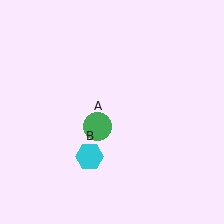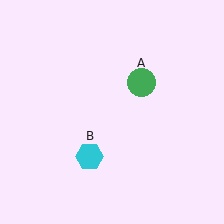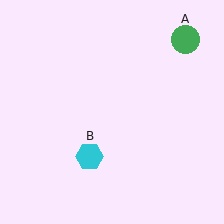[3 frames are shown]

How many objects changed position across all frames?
1 object changed position: green circle (object A).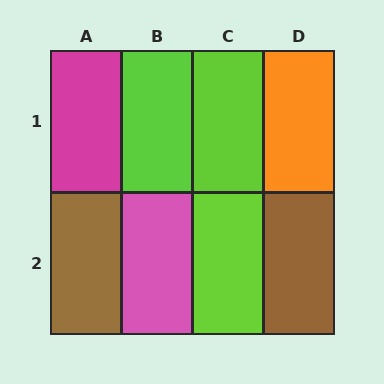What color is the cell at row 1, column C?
Lime.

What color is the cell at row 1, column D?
Orange.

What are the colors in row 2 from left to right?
Brown, pink, lime, brown.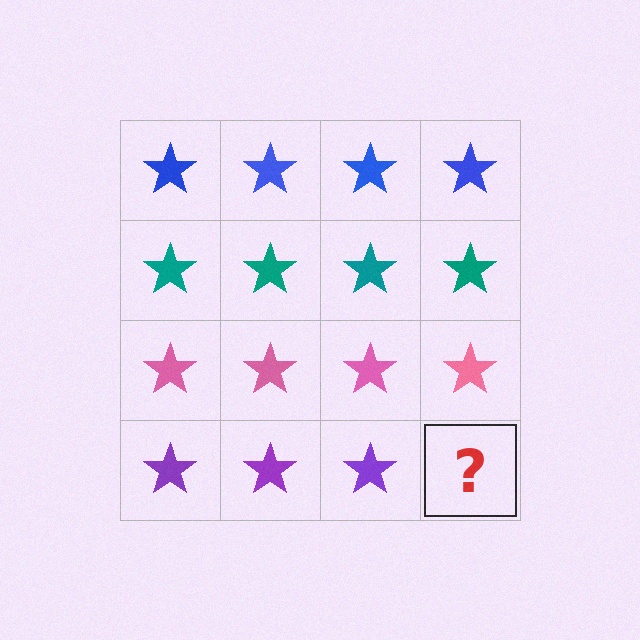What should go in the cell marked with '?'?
The missing cell should contain a purple star.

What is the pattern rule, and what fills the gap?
The rule is that each row has a consistent color. The gap should be filled with a purple star.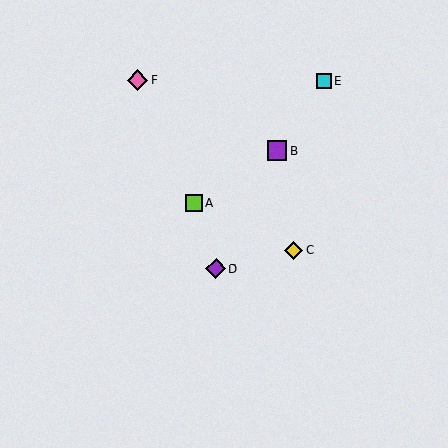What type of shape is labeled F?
Shape F is a pink diamond.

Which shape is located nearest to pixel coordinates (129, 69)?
The pink diamond (labeled F) at (137, 80) is nearest to that location.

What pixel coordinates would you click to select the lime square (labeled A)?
Click at (194, 203) to select the lime square A.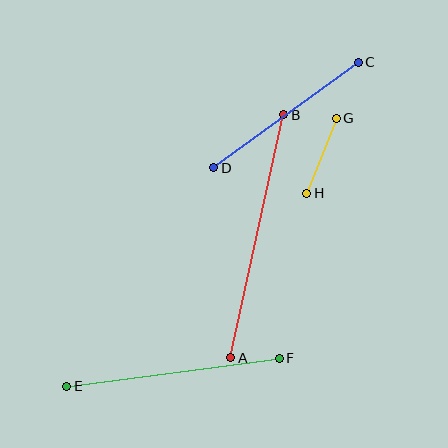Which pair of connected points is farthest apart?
Points A and B are farthest apart.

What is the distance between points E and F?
The distance is approximately 215 pixels.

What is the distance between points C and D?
The distance is approximately 179 pixels.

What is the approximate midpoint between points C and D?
The midpoint is at approximately (286, 115) pixels.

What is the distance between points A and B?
The distance is approximately 249 pixels.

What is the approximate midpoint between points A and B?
The midpoint is at approximately (257, 236) pixels.